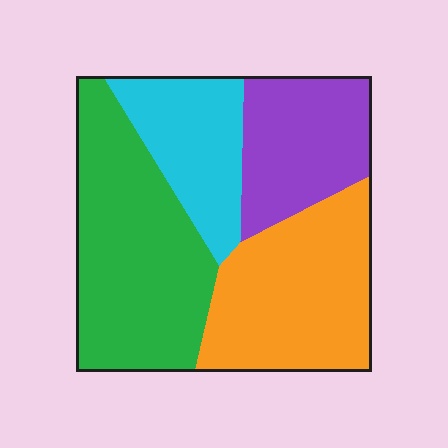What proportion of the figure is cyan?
Cyan covers around 15% of the figure.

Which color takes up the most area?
Green, at roughly 35%.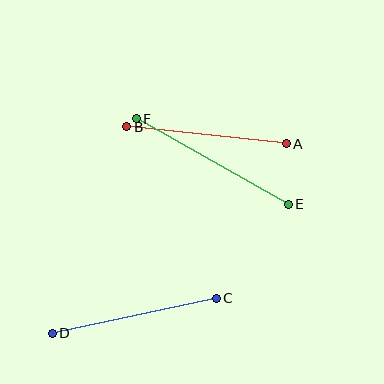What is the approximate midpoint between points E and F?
The midpoint is at approximately (212, 162) pixels.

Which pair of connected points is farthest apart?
Points E and F are farthest apart.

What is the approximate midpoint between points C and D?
The midpoint is at approximately (134, 316) pixels.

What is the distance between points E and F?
The distance is approximately 174 pixels.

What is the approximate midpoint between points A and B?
The midpoint is at approximately (207, 135) pixels.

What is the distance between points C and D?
The distance is approximately 168 pixels.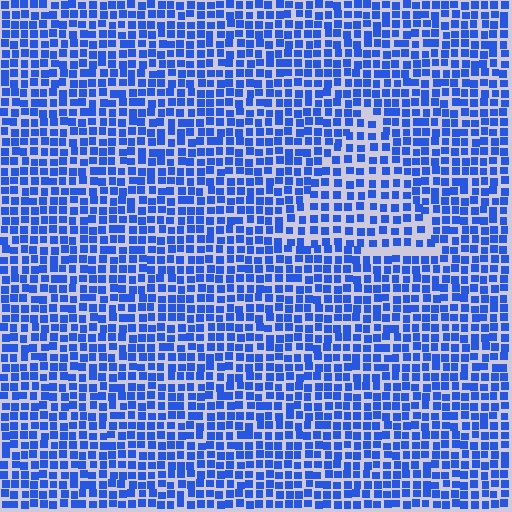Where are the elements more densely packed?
The elements are more densely packed outside the triangle boundary.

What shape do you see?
I see a triangle.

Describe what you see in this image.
The image contains small blue elements arranged at two different densities. A triangle-shaped region is visible where the elements are less densely packed than the surrounding area.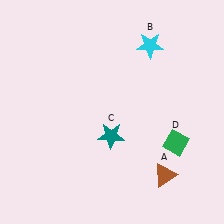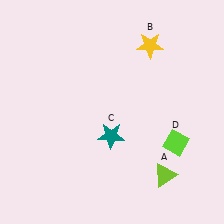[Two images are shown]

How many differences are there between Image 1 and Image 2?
There are 3 differences between the two images.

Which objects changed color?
A changed from brown to lime. B changed from cyan to yellow. D changed from green to lime.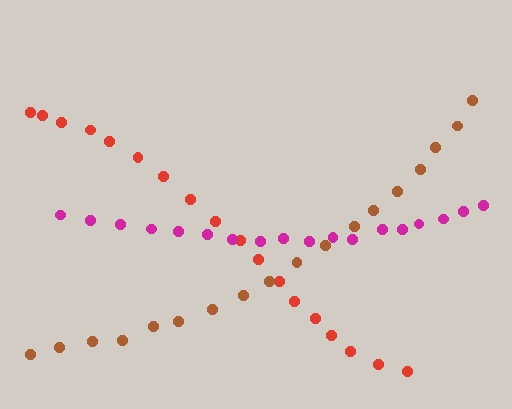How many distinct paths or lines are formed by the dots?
There are 3 distinct paths.